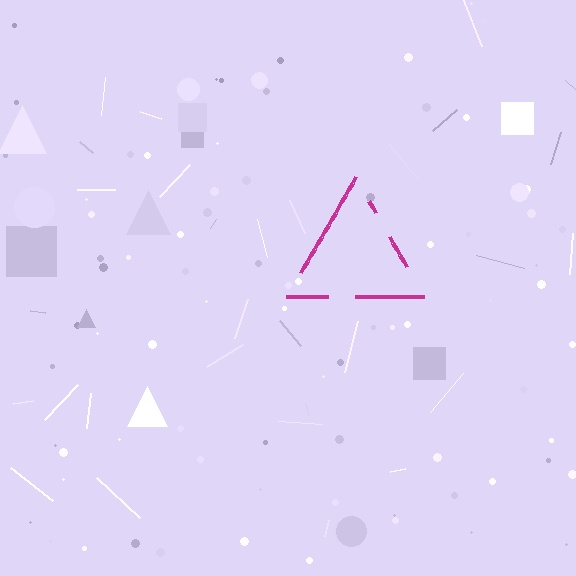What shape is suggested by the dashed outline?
The dashed outline suggests a triangle.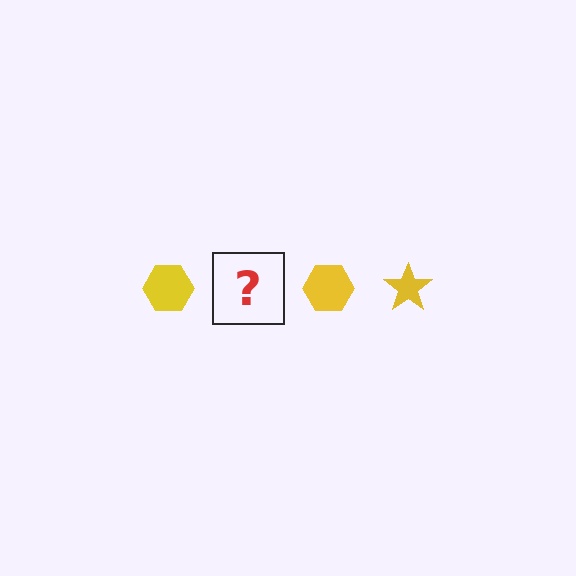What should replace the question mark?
The question mark should be replaced with a yellow star.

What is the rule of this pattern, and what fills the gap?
The rule is that the pattern cycles through hexagon, star shapes in yellow. The gap should be filled with a yellow star.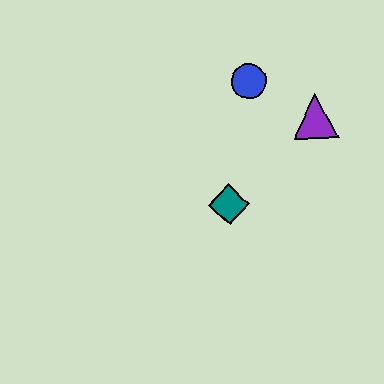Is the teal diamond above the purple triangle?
No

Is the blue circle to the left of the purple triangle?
Yes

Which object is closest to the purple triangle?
The blue circle is closest to the purple triangle.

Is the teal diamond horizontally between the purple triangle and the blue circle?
No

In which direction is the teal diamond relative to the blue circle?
The teal diamond is below the blue circle.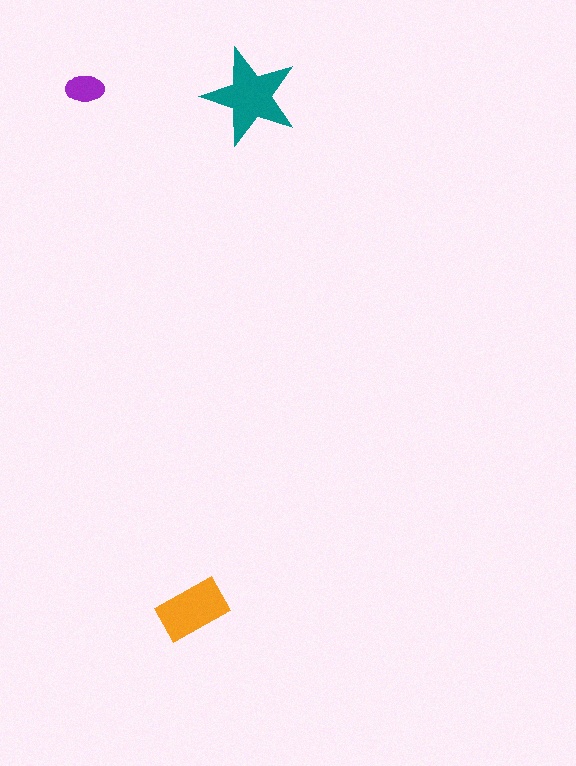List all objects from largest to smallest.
The teal star, the orange rectangle, the purple ellipse.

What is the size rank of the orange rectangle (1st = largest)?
2nd.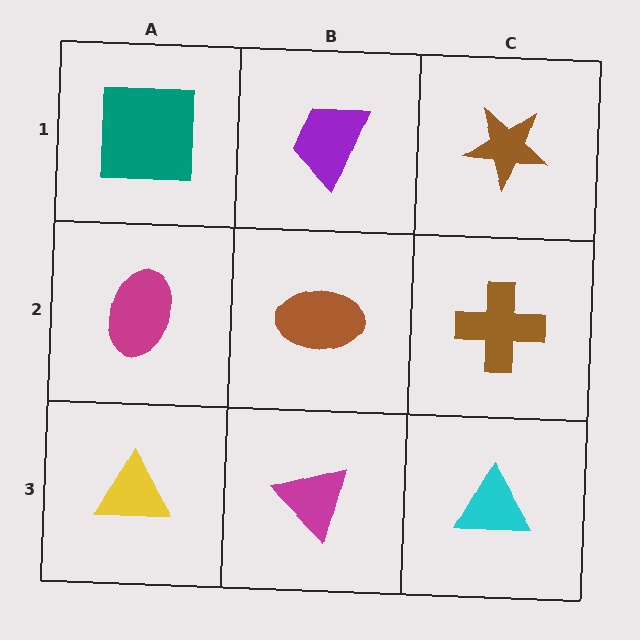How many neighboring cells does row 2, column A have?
3.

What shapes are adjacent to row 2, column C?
A brown star (row 1, column C), a cyan triangle (row 3, column C), a brown ellipse (row 2, column B).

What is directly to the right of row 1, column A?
A purple trapezoid.